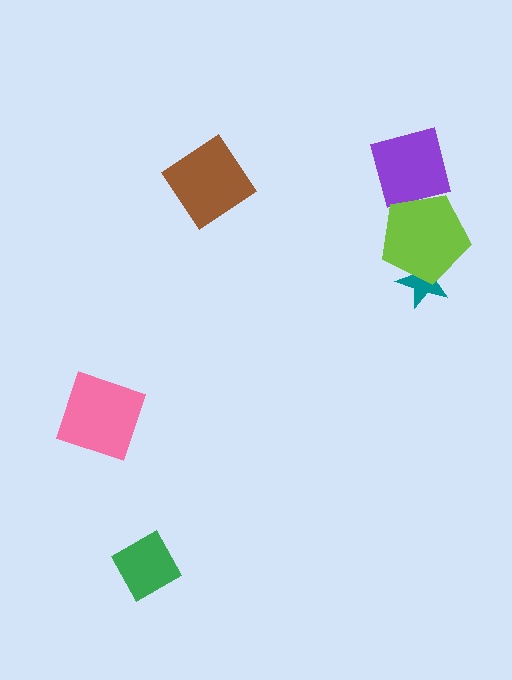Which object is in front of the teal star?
The lime pentagon is in front of the teal star.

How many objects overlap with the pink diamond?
0 objects overlap with the pink diamond.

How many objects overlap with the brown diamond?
0 objects overlap with the brown diamond.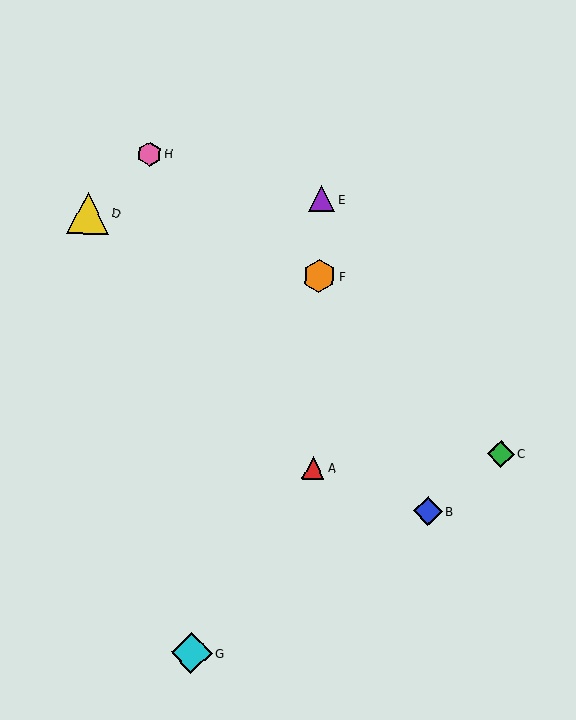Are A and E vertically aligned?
Yes, both are at x≈313.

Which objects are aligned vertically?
Objects A, E, F are aligned vertically.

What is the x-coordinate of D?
Object D is at x≈88.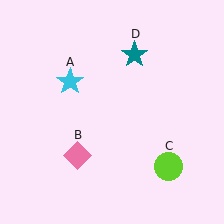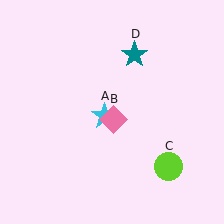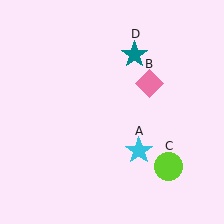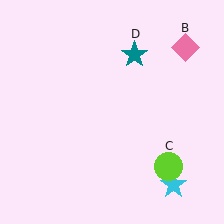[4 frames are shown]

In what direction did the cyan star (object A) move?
The cyan star (object A) moved down and to the right.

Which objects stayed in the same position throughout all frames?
Lime circle (object C) and teal star (object D) remained stationary.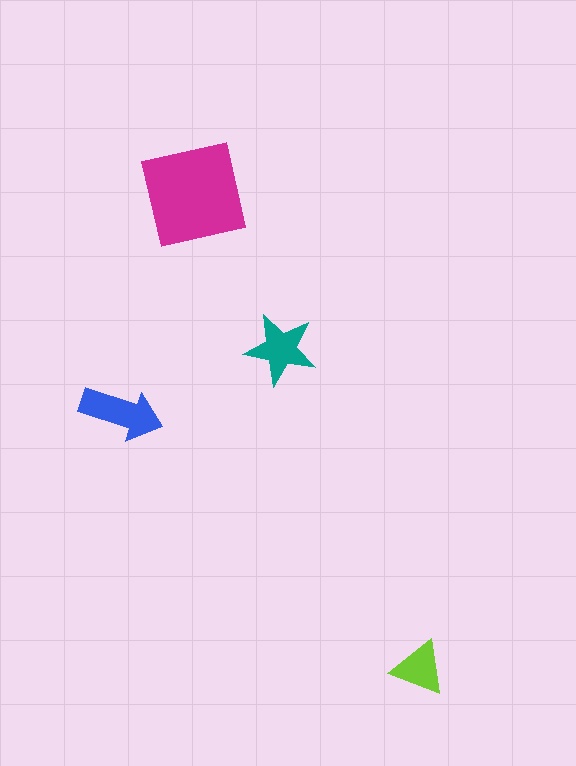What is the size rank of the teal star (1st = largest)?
3rd.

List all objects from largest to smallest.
The magenta square, the blue arrow, the teal star, the lime triangle.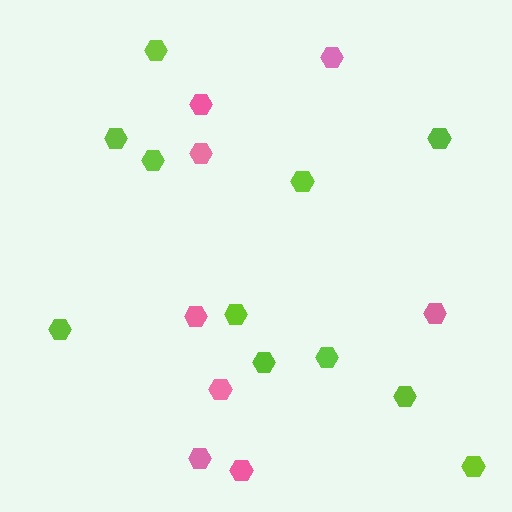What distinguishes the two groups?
There are 2 groups: one group of pink hexagons (8) and one group of lime hexagons (11).